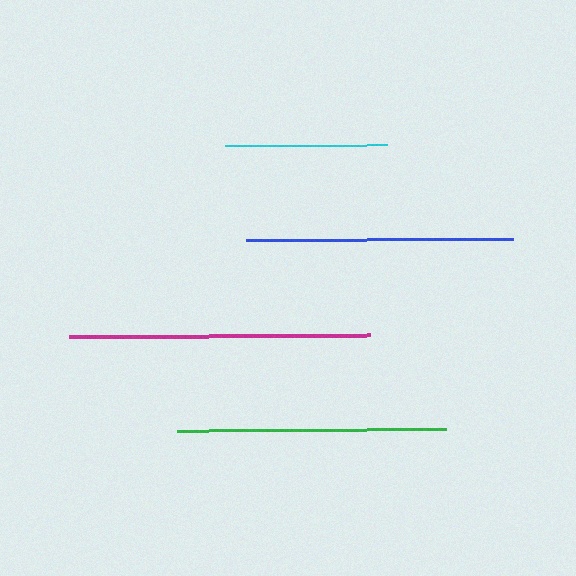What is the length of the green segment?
The green segment is approximately 269 pixels long.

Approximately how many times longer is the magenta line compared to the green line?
The magenta line is approximately 1.1 times the length of the green line.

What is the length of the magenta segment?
The magenta segment is approximately 301 pixels long.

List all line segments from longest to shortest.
From longest to shortest: magenta, green, blue, cyan.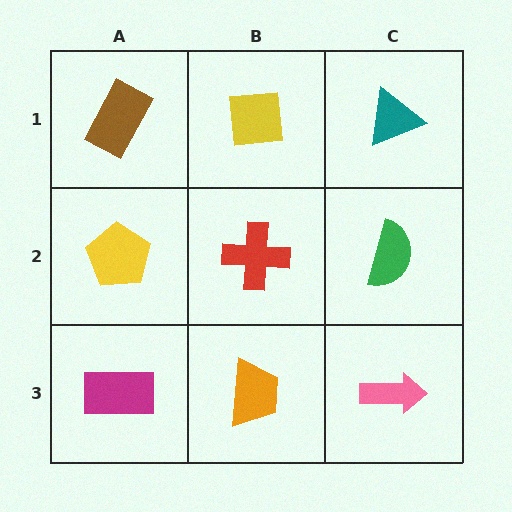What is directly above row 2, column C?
A teal triangle.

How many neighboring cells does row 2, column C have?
3.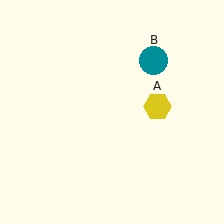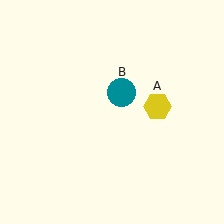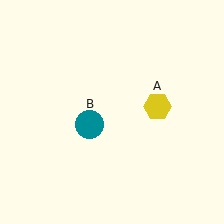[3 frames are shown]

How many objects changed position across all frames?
1 object changed position: teal circle (object B).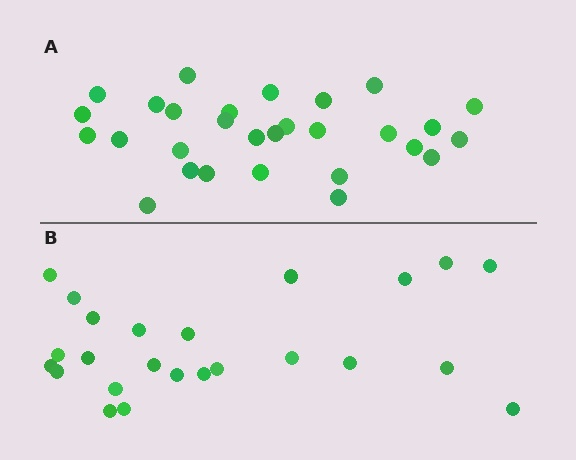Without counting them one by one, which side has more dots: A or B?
Region A (the top region) has more dots.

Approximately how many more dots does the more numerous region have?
Region A has about 5 more dots than region B.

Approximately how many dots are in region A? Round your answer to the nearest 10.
About 30 dots. (The exact count is 29, which rounds to 30.)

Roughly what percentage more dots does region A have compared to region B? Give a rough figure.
About 20% more.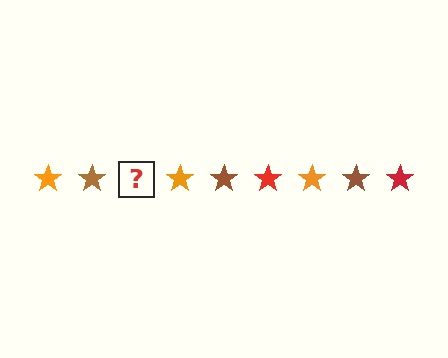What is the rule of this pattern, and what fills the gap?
The rule is that the pattern cycles through orange, brown, red stars. The gap should be filled with a red star.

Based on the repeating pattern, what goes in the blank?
The blank should be a red star.